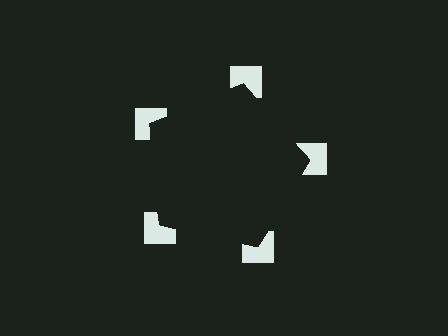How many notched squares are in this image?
There are 5 — one at each vertex of the illusory pentagon.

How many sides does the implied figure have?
5 sides.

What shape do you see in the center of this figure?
An illusory pentagon — its edges are inferred from the aligned wedge cuts in the notched squares, not physically drawn.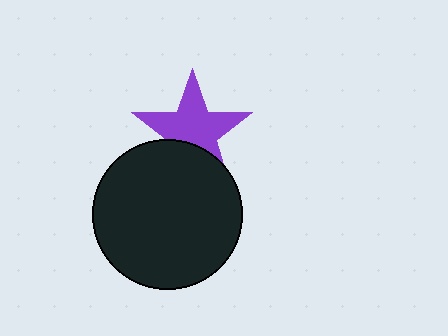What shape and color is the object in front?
The object in front is a black circle.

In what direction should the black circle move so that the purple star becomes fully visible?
The black circle should move down. That is the shortest direction to clear the overlap and leave the purple star fully visible.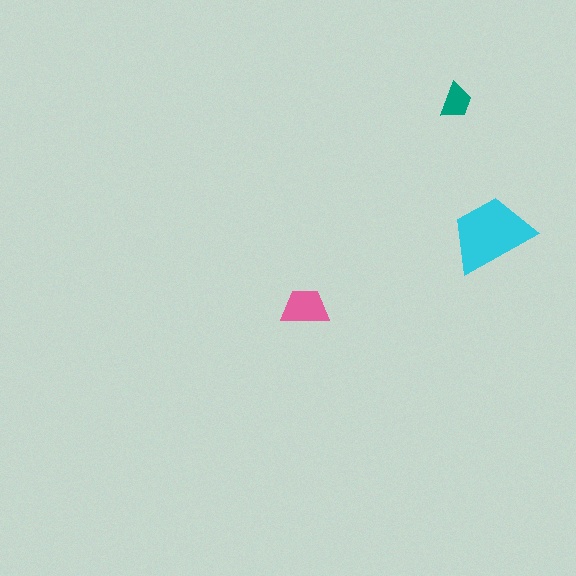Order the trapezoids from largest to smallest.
the cyan one, the pink one, the teal one.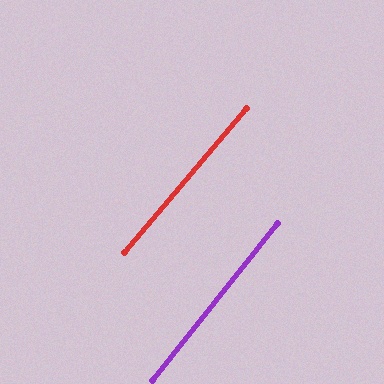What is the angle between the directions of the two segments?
Approximately 2 degrees.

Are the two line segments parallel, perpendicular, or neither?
Parallel — their directions differ by only 1.6°.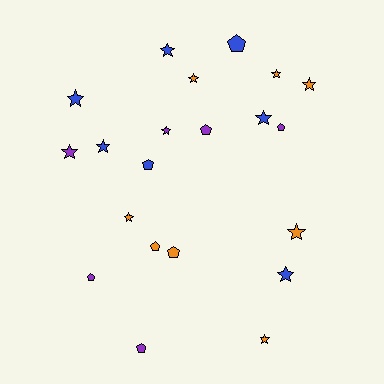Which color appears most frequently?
Orange, with 8 objects.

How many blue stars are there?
There are 5 blue stars.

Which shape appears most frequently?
Star, with 13 objects.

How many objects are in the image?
There are 21 objects.